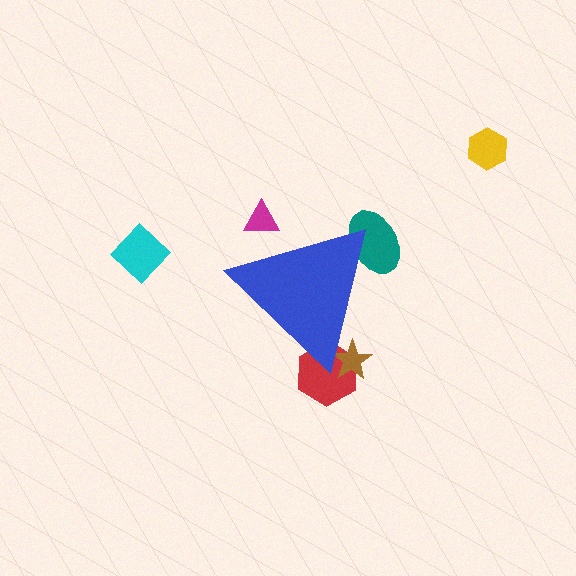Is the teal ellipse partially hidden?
Yes, the teal ellipse is partially hidden behind the blue triangle.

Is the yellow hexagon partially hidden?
No, the yellow hexagon is fully visible.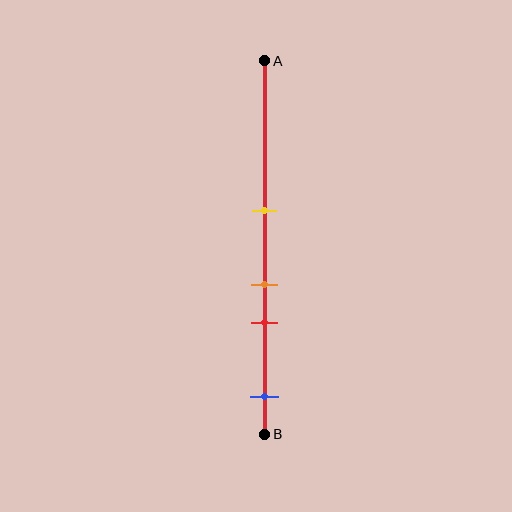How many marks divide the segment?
There are 4 marks dividing the segment.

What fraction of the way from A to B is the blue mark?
The blue mark is approximately 90% (0.9) of the way from A to B.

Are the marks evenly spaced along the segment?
No, the marks are not evenly spaced.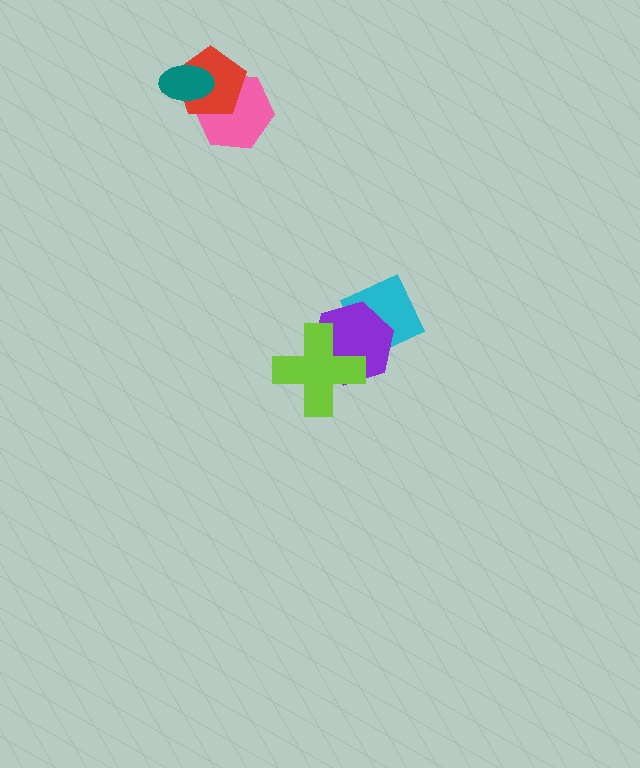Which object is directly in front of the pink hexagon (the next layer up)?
The red pentagon is directly in front of the pink hexagon.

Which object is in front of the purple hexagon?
The lime cross is in front of the purple hexagon.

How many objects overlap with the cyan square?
1 object overlaps with the cyan square.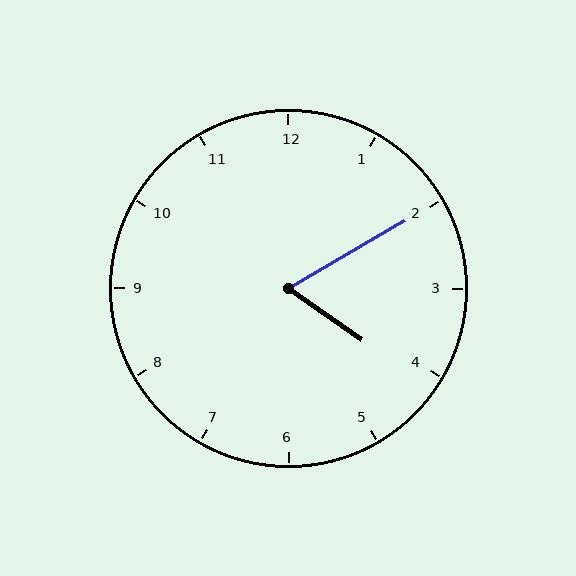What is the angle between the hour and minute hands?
Approximately 65 degrees.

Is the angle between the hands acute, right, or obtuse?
It is acute.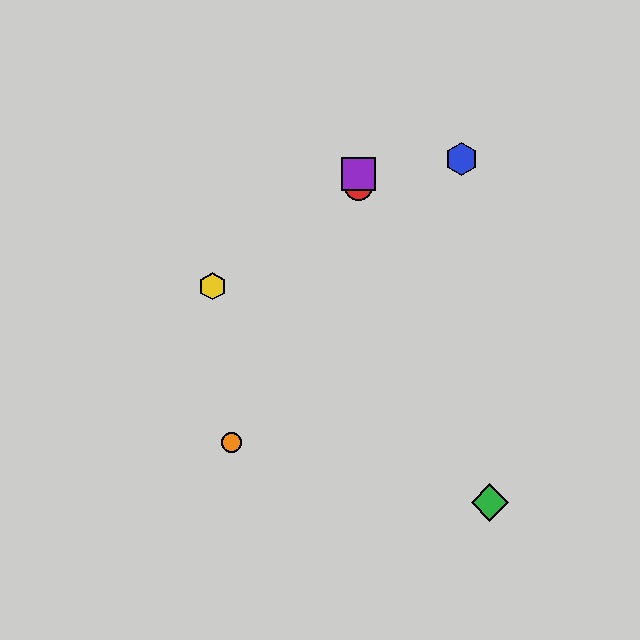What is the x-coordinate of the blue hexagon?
The blue hexagon is at x≈461.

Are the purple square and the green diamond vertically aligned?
No, the purple square is at x≈358 and the green diamond is at x≈490.